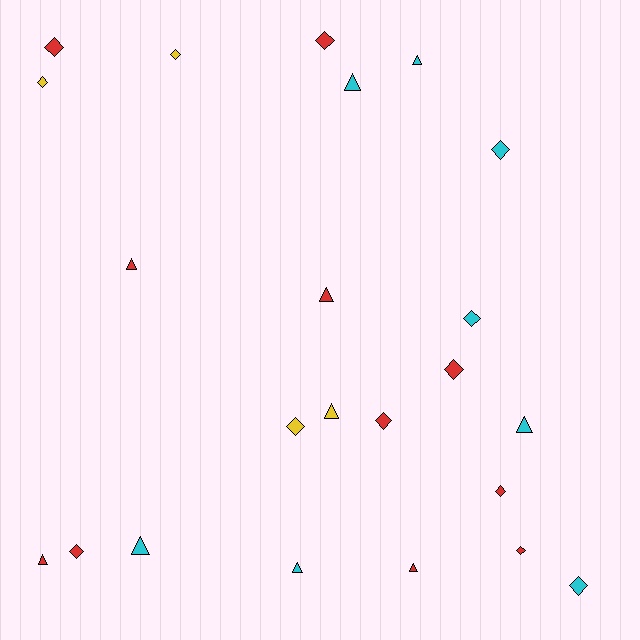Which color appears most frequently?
Red, with 11 objects.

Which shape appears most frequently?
Diamond, with 13 objects.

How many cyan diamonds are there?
There are 3 cyan diamonds.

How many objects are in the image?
There are 23 objects.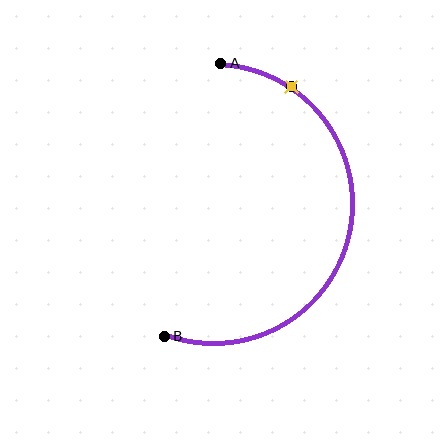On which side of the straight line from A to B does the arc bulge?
The arc bulges to the right of the straight line connecting A and B.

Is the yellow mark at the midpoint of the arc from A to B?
No. The yellow mark lies on the arc but is closer to endpoint A. The arc midpoint would be at the point on the curve equidistant along the arc from both A and B.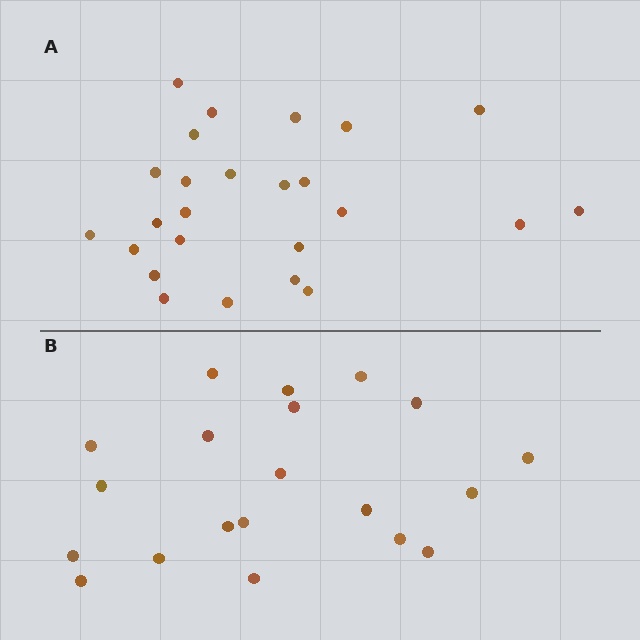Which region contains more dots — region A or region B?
Region A (the top region) has more dots.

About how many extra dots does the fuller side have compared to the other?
Region A has about 5 more dots than region B.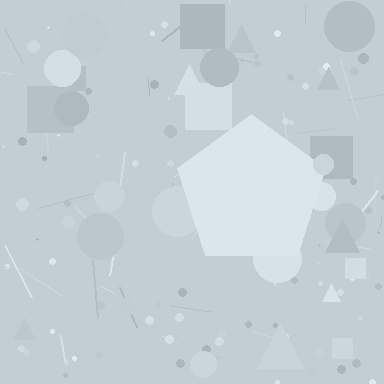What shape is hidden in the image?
A pentagon is hidden in the image.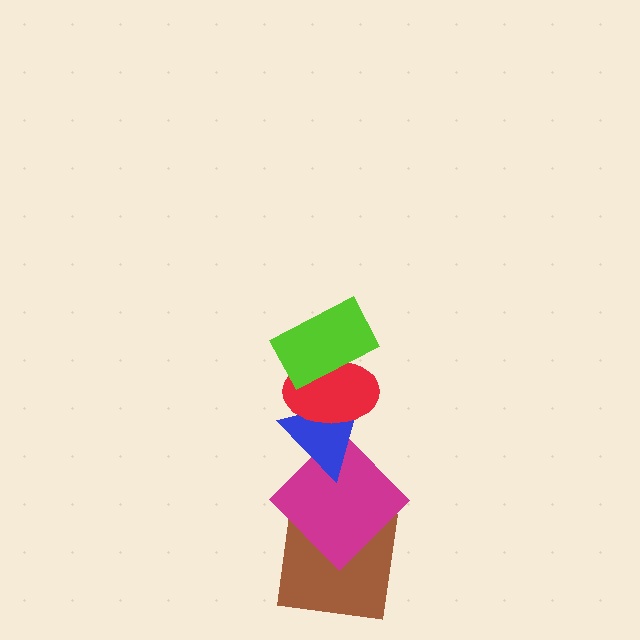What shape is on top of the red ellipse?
The lime rectangle is on top of the red ellipse.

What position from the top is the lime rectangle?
The lime rectangle is 1st from the top.